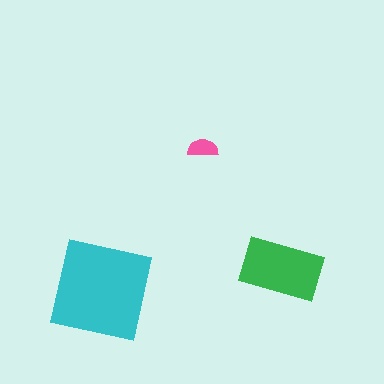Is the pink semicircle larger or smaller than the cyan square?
Smaller.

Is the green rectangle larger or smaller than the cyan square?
Smaller.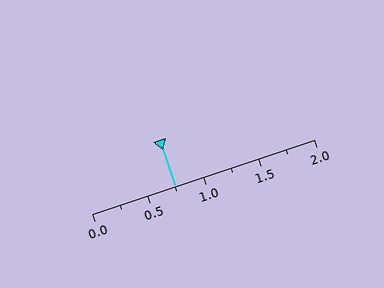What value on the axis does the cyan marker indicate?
The marker indicates approximately 0.75.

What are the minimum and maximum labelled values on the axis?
The axis runs from 0.0 to 2.0.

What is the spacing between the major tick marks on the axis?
The major ticks are spaced 0.5 apart.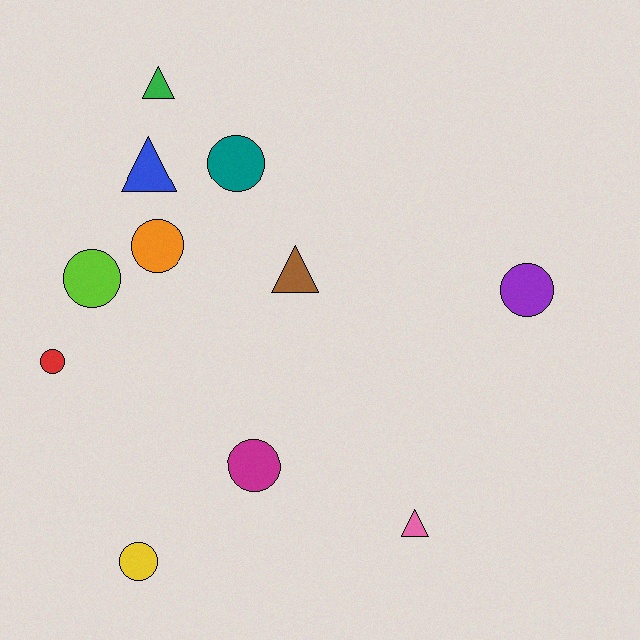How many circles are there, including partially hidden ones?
There are 7 circles.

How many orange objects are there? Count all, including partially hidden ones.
There is 1 orange object.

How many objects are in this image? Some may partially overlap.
There are 11 objects.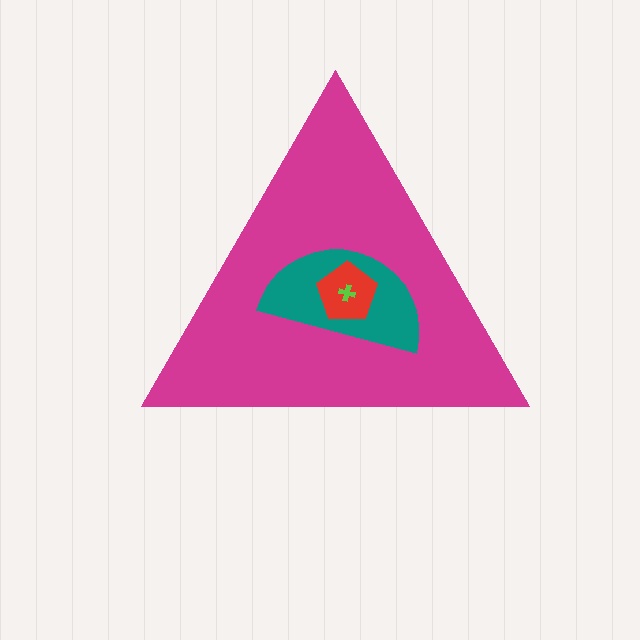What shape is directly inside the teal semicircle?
The red pentagon.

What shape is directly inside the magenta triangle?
The teal semicircle.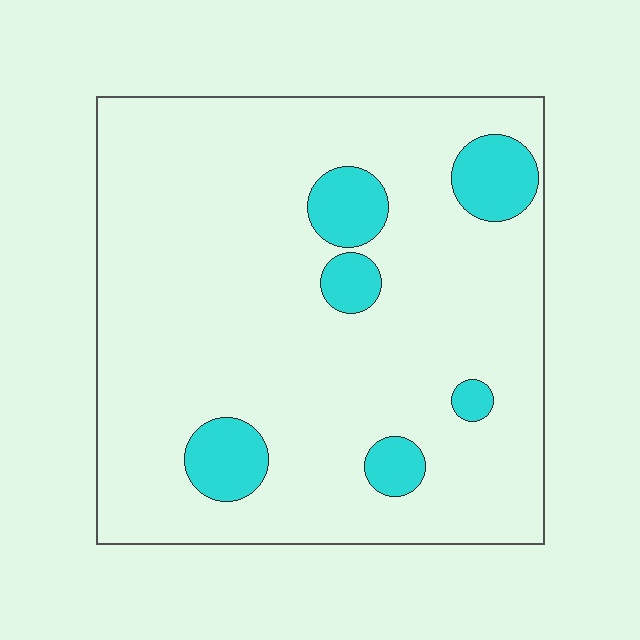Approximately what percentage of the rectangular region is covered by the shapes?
Approximately 10%.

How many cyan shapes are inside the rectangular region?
6.